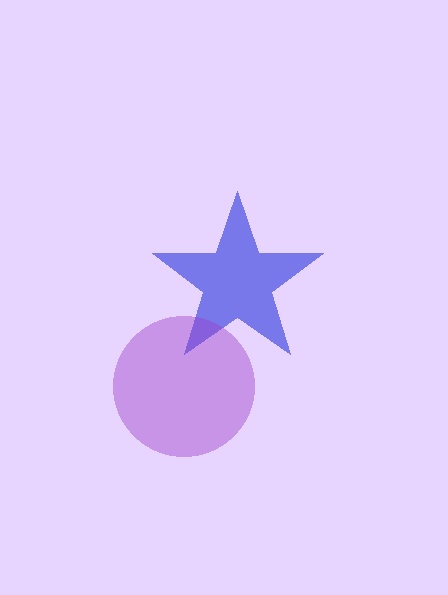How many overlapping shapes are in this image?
There are 2 overlapping shapes in the image.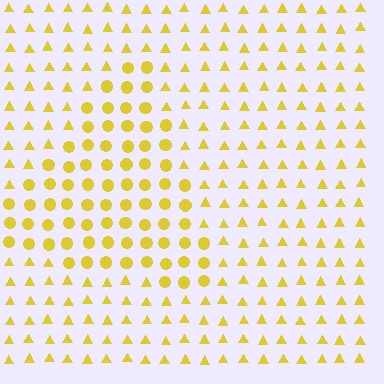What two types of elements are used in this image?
The image uses circles inside the triangle region and triangles outside it.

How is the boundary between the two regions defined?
The boundary is defined by a change in element shape: circles inside vs. triangles outside. All elements share the same color and spacing.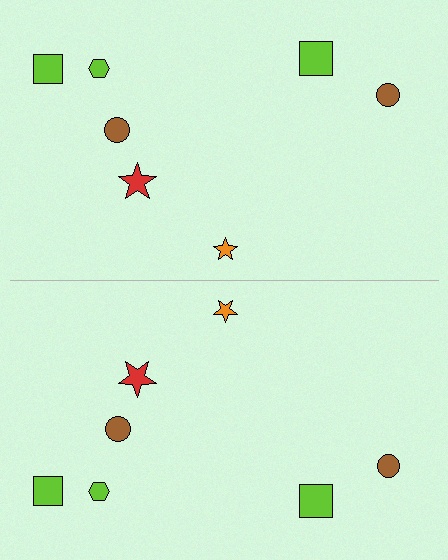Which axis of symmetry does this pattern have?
The pattern has a horizontal axis of symmetry running through the center of the image.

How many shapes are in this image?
There are 14 shapes in this image.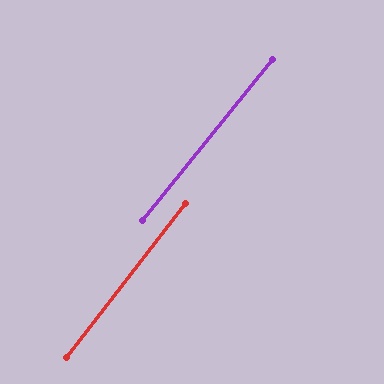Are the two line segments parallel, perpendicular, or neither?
Parallel — their directions differ by only 1.0°.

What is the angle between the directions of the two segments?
Approximately 1 degree.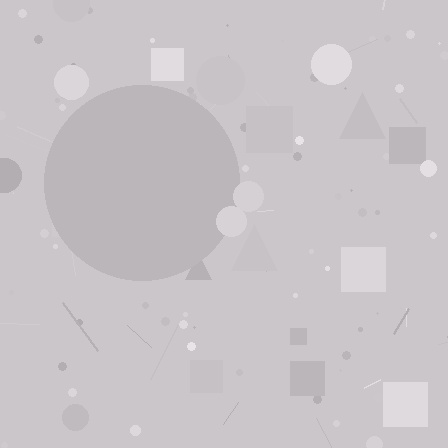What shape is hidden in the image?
A circle is hidden in the image.